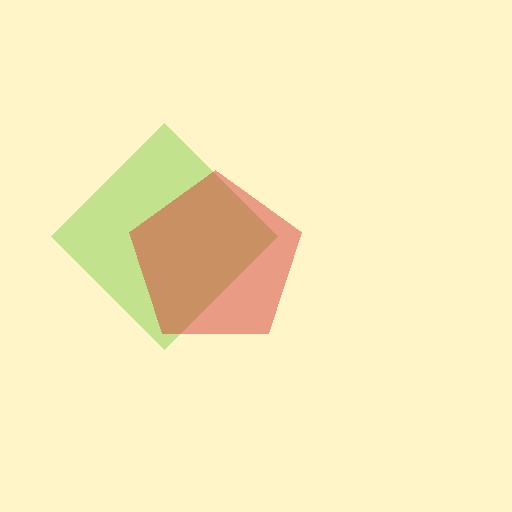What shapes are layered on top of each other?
The layered shapes are: a lime diamond, a red pentagon.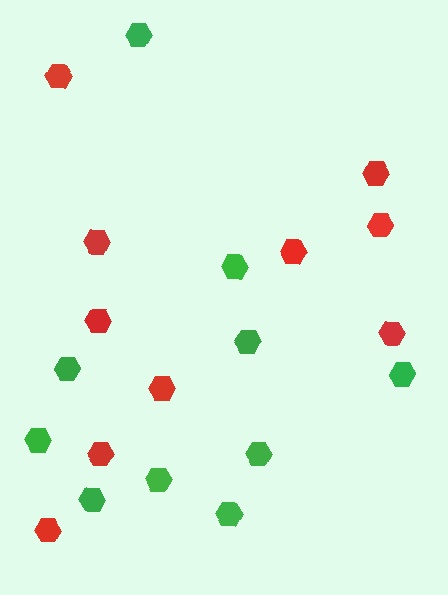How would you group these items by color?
There are 2 groups: one group of green hexagons (10) and one group of red hexagons (10).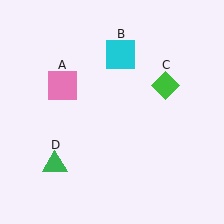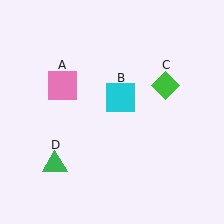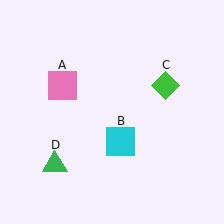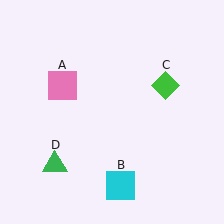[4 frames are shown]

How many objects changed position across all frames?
1 object changed position: cyan square (object B).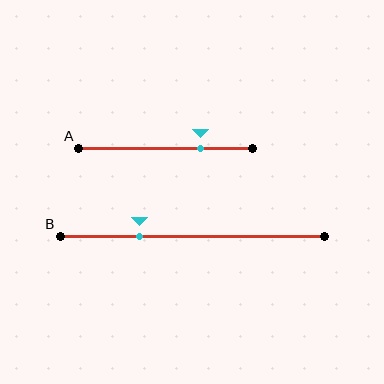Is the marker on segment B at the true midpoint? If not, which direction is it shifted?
No, the marker on segment B is shifted to the left by about 20% of the segment length.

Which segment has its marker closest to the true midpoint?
Segment A has its marker closest to the true midpoint.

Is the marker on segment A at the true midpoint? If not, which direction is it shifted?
No, the marker on segment A is shifted to the right by about 20% of the segment length.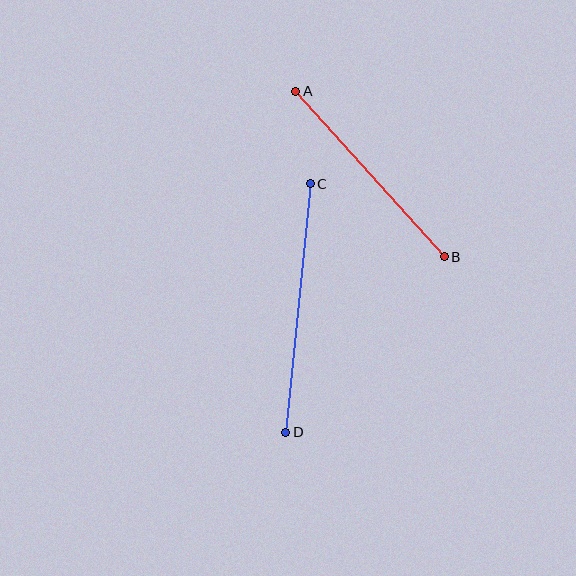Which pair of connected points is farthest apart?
Points C and D are farthest apart.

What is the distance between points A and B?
The distance is approximately 222 pixels.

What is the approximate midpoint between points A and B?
The midpoint is at approximately (370, 174) pixels.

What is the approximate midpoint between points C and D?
The midpoint is at approximately (298, 308) pixels.